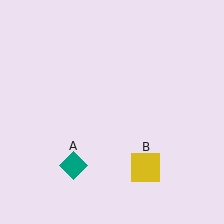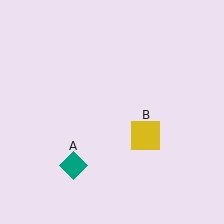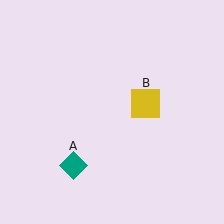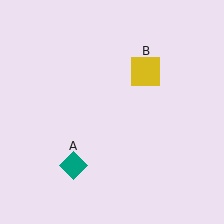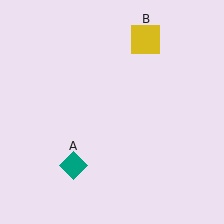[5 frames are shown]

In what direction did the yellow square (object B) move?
The yellow square (object B) moved up.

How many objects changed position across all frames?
1 object changed position: yellow square (object B).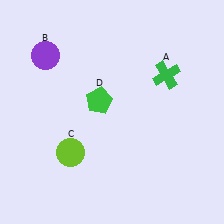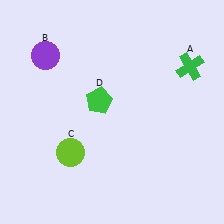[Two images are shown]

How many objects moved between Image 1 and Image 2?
1 object moved between the two images.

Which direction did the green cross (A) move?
The green cross (A) moved right.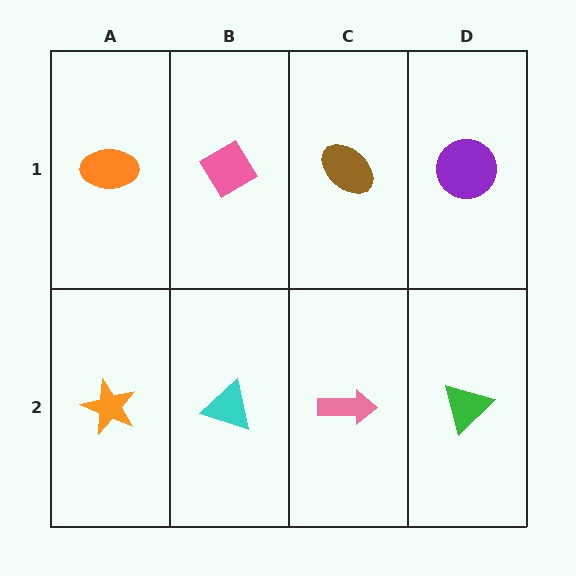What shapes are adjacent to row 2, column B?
A pink diamond (row 1, column B), an orange star (row 2, column A), a pink arrow (row 2, column C).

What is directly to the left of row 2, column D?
A pink arrow.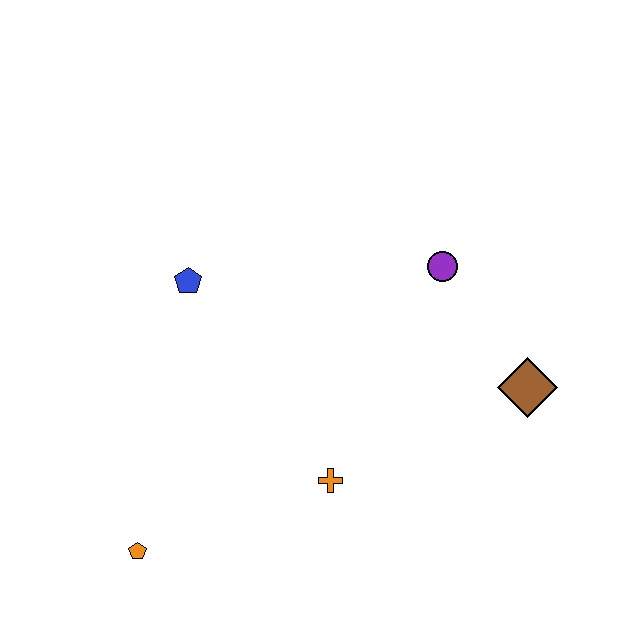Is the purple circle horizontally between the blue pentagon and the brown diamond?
Yes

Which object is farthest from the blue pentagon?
The brown diamond is farthest from the blue pentagon.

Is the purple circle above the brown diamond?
Yes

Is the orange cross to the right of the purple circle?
No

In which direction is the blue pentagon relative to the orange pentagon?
The blue pentagon is above the orange pentagon.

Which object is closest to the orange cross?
The orange pentagon is closest to the orange cross.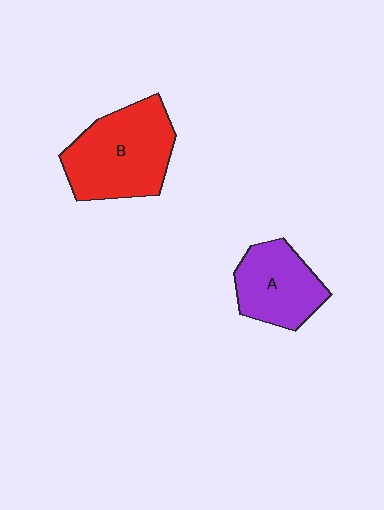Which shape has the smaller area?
Shape A (purple).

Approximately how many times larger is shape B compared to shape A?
Approximately 1.4 times.